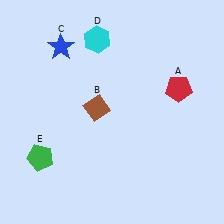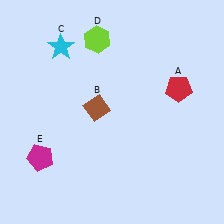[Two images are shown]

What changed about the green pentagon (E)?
In Image 1, E is green. In Image 2, it changed to magenta.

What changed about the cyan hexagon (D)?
In Image 1, D is cyan. In Image 2, it changed to lime.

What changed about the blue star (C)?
In Image 1, C is blue. In Image 2, it changed to cyan.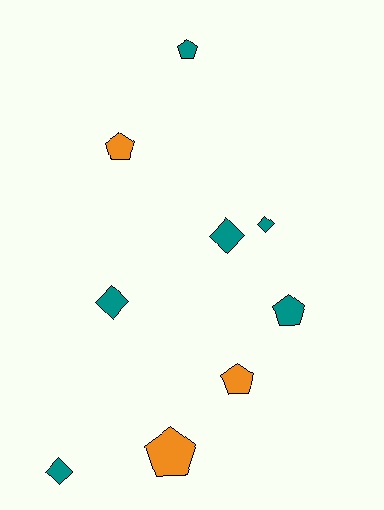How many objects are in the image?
There are 9 objects.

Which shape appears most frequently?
Pentagon, with 5 objects.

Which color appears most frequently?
Teal, with 6 objects.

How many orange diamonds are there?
There are no orange diamonds.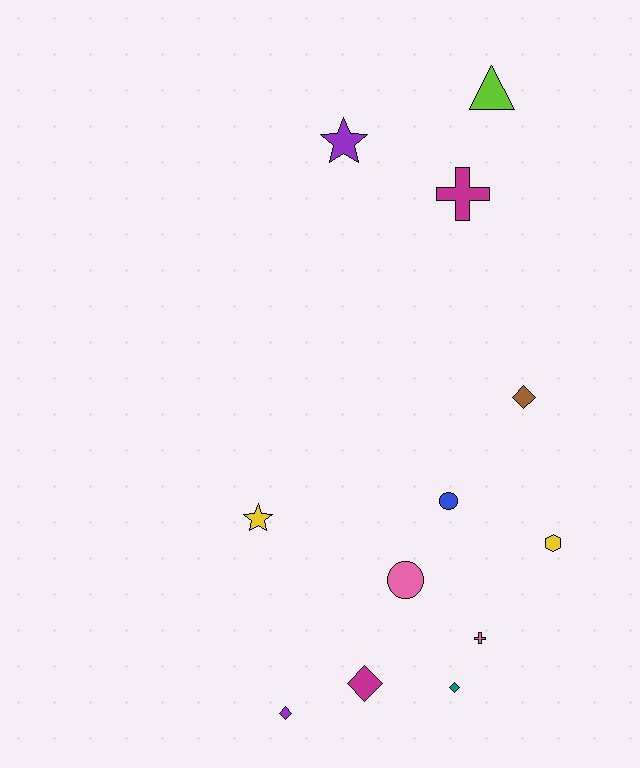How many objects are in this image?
There are 12 objects.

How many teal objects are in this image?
There is 1 teal object.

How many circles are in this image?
There are 2 circles.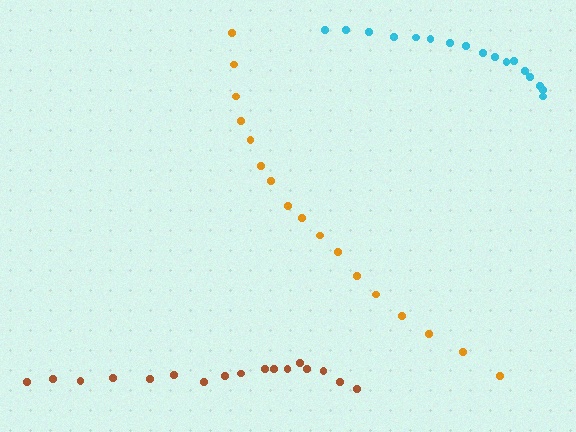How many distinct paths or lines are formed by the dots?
There are 3 distinct paths.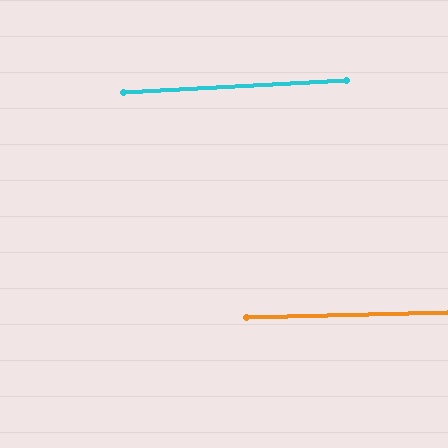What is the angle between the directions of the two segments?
Approximately 2 degrees.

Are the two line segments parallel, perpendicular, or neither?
Parallel — their directions differ by only 1.8°.